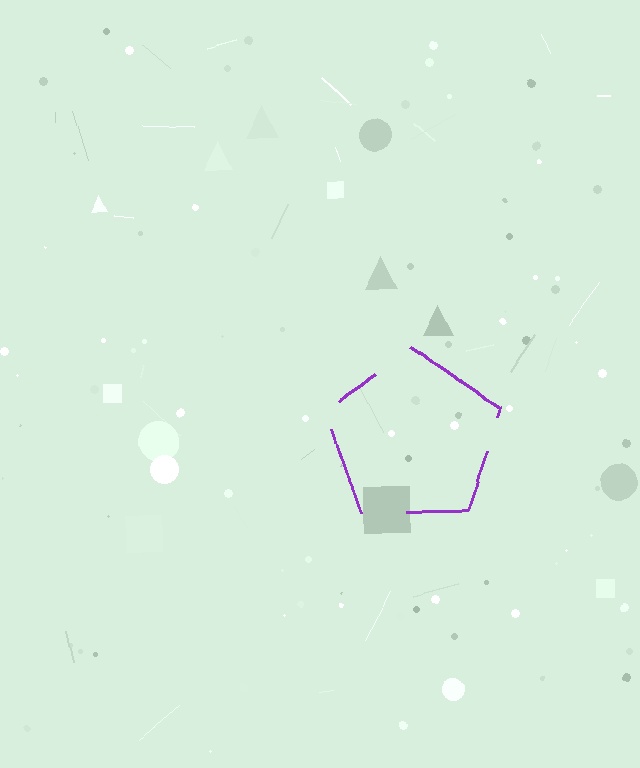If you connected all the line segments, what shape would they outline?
They would outline a pentagon.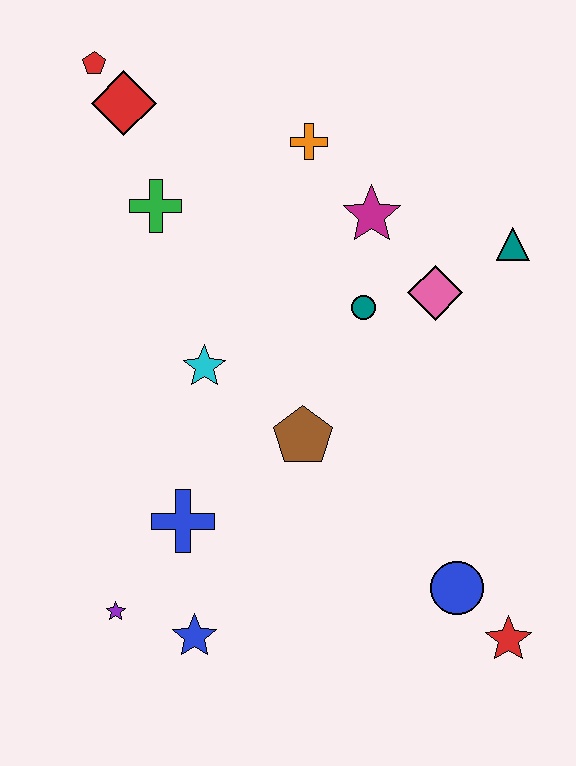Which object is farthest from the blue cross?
The red pentagon is farthest from the blue cross.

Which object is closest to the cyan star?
The brown pentagon is closest to the cyan star.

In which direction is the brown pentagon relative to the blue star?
The brown pentagon is above the blue star.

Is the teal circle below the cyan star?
No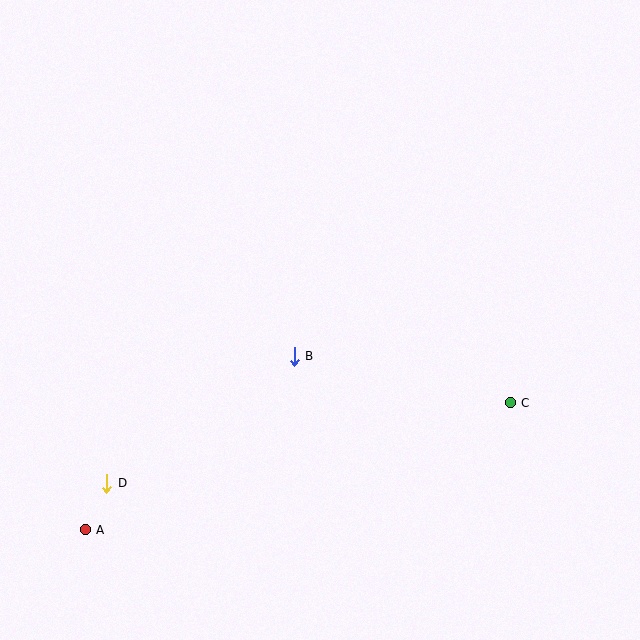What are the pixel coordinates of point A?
Point A is at (85, 530).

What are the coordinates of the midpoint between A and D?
The midpoint between A and D is at (96, 507).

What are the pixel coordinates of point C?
Point C is at (510, 403).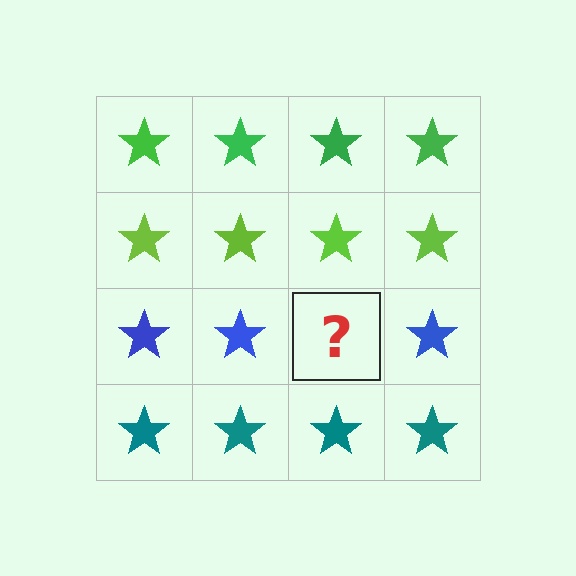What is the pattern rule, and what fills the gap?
The rule is that each row has a consistent color. The gap should be filled with a blue star.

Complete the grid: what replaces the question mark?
The question mark should be replaced with a blue star.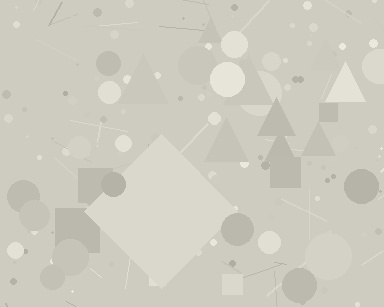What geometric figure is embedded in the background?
A diamond is embedded in the background.